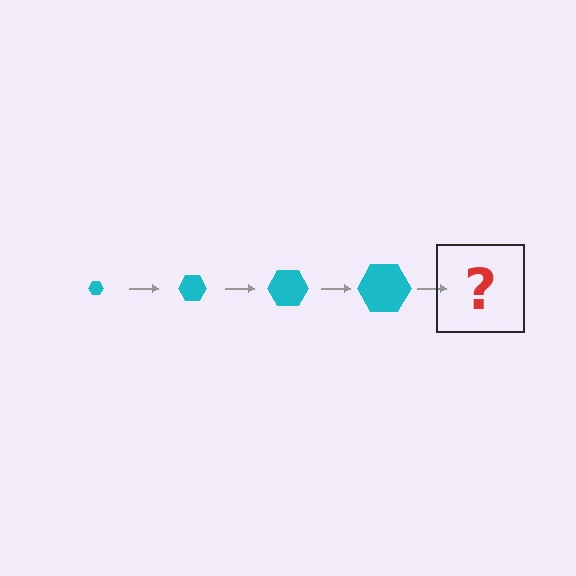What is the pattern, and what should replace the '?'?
The pattern is that the hexagon gets progressively larger each step. The '?' should be a cyan hexagon, larger than the previous one.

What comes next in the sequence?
The next element should be a cyan hexagon, larger than the previous one.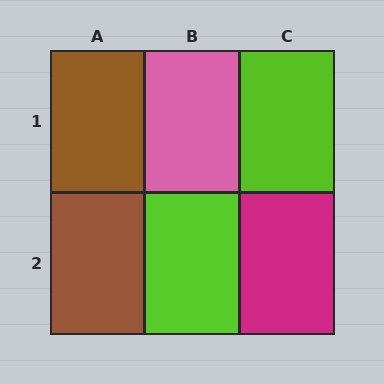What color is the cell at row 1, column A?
Brown.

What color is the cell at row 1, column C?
Lime.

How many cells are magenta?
1 cell is magenta.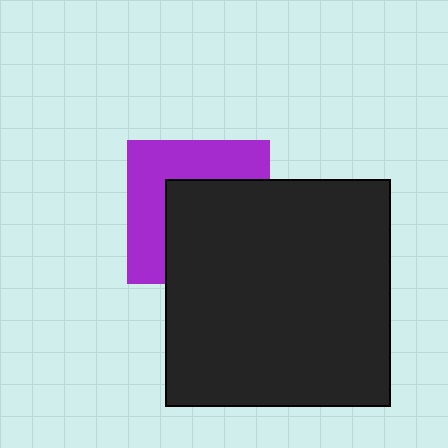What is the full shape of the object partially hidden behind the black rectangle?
The partially hidden object is a purple square.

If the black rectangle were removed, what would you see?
You would see the complete purple square.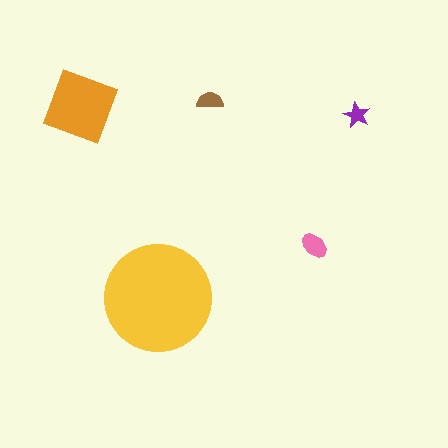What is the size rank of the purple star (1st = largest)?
5th.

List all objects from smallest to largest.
The purple star, the brown semicircle, the pink ellipse, the orange diamond, the yellow circle.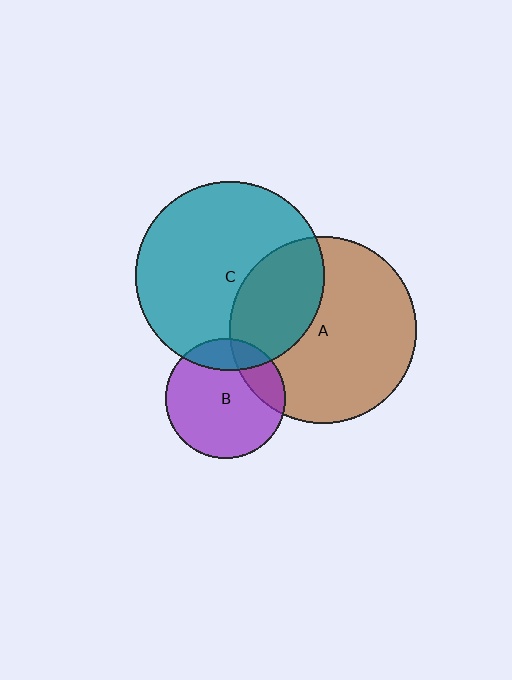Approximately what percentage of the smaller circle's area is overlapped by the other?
Approximately 20%.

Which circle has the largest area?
Circle C (teal).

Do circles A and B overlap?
Yes.